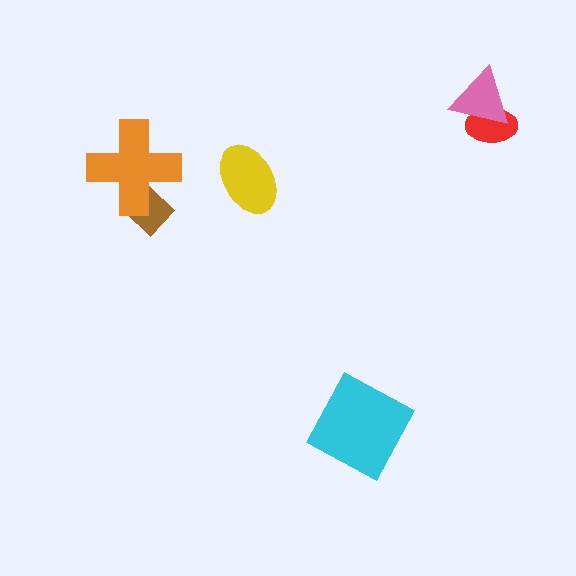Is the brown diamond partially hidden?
Yes, it is partially covered by another shape.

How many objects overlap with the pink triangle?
1 object overlaps with the pink triangle.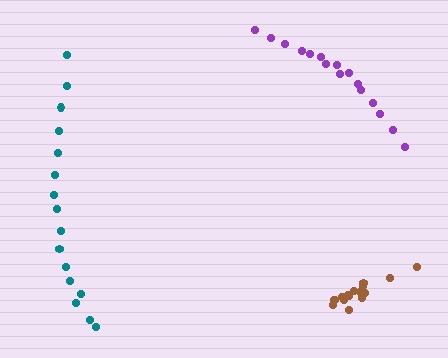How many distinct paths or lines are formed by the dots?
There are 3 distinct paths.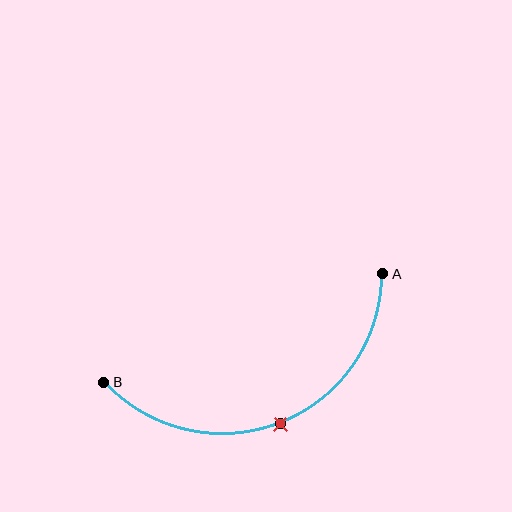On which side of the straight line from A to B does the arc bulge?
The arc bulges below the straight line connecting A and B.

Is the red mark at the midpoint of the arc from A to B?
Yes. The red mark lies on the arc at equal arc-length from both A and B — it is the arc midpoint.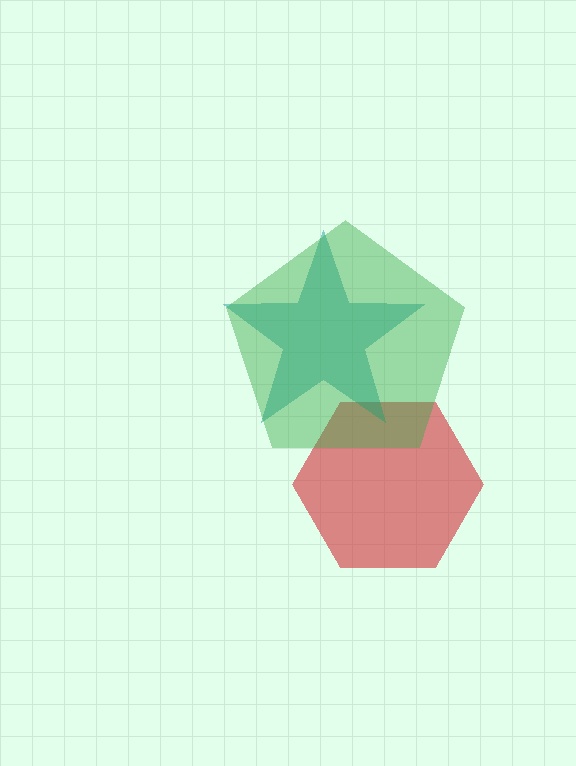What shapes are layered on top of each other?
The layered shapes are: a red hexagon, a teal star, a green pentagon.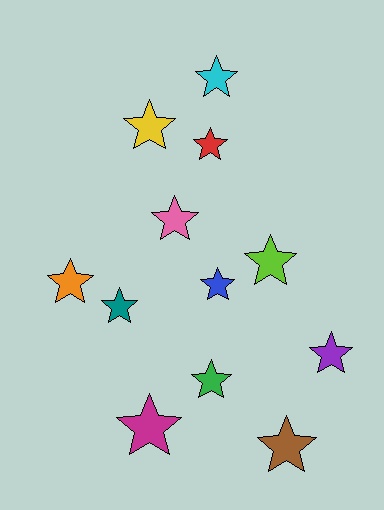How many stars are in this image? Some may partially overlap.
There are 12 stars.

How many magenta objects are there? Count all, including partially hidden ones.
There is 1 magenta object.